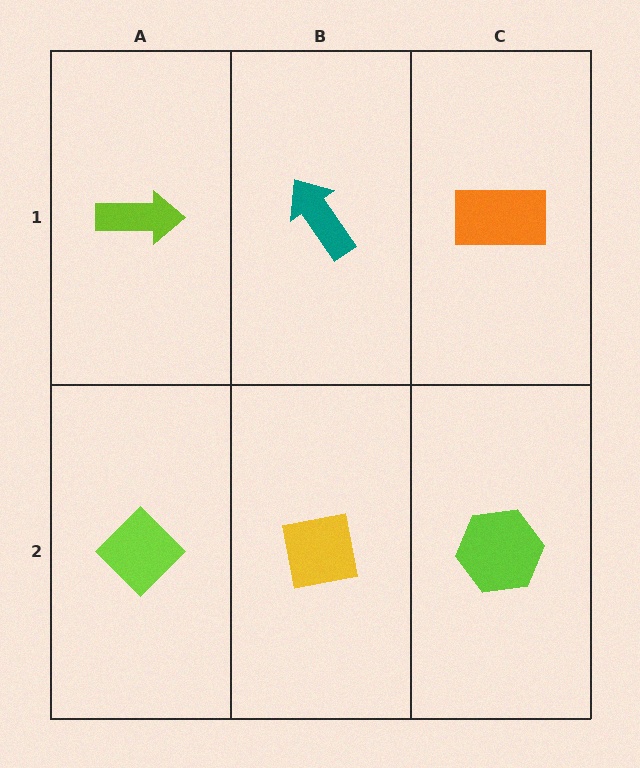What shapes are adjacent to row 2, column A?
A lime arrow (row 1, column A), a yellow square (row 2, column B).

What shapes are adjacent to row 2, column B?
A teal arrow (row 1, column B), a lime diamond (row 2, column A), a lime hexagon (row 2, column C).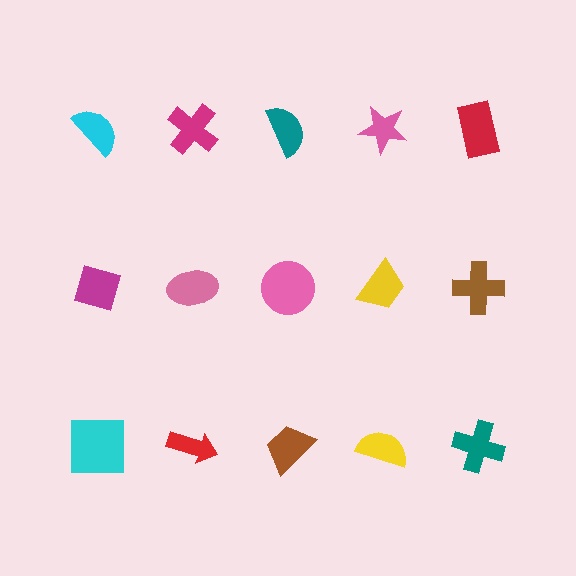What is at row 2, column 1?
A magenta diamond.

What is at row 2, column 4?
A yellow trapezoid.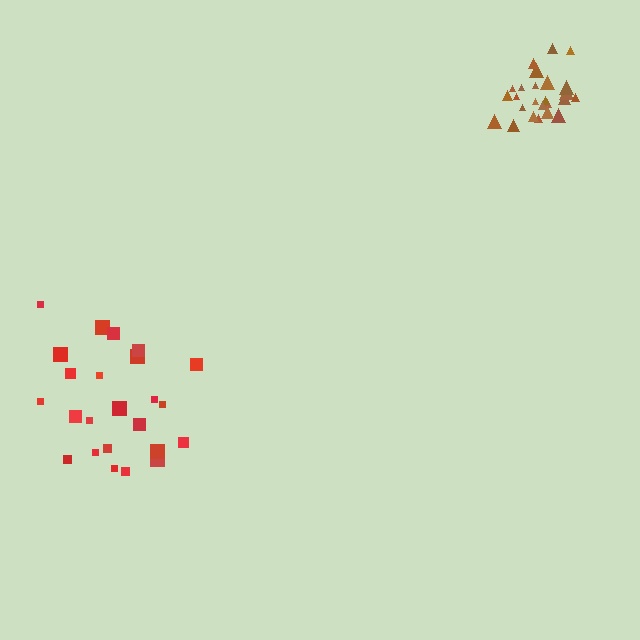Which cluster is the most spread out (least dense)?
Red.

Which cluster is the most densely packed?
Brown.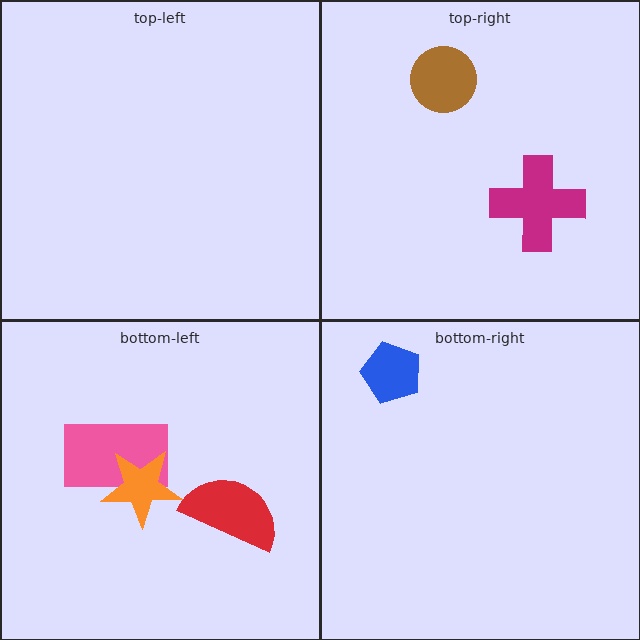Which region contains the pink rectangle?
The bottom-left region.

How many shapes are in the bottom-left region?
3.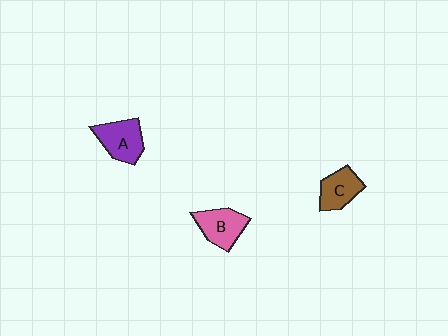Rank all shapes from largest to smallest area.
From largest to smallest: A (purple), B (pink), C (brown).